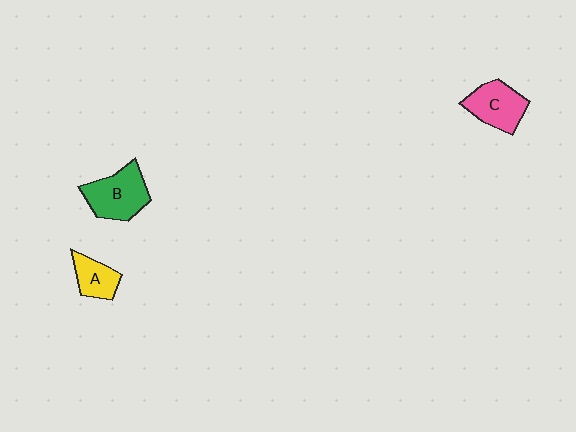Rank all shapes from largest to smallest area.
From largest to smallest: B (green), C (pink), A (yellow).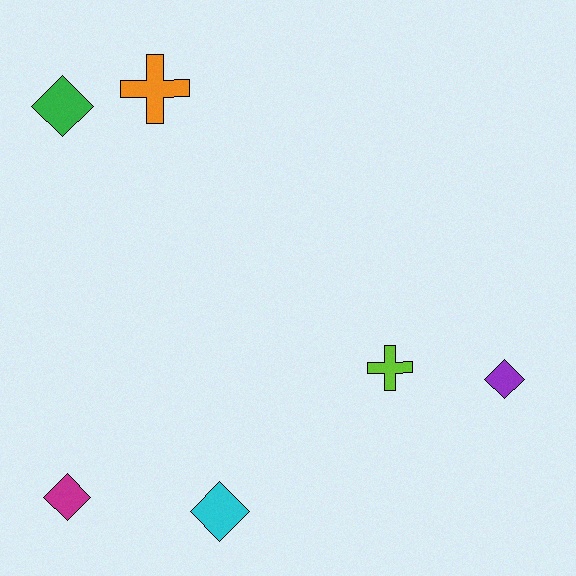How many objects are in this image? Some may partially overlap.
There are 6 objects.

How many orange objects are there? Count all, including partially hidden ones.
There is 1 orange object.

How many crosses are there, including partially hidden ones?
There are 2 crosses.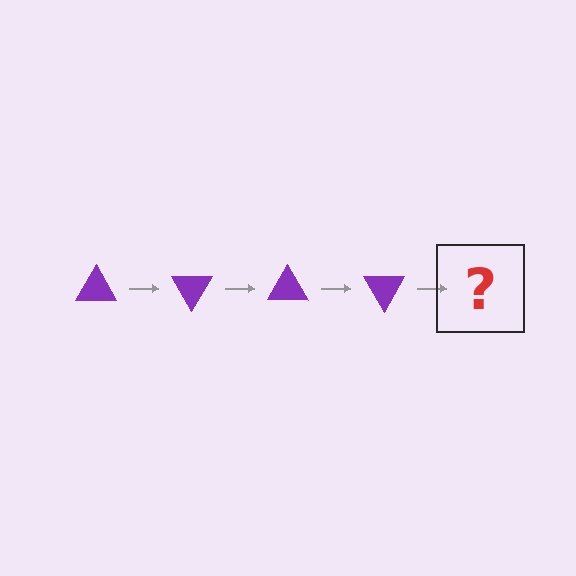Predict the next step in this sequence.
The next step is a purple triangle rotated 240 degrees.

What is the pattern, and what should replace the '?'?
The pattern is that the triangle rotates 60 degrees each step. The '?' should be a purple triangle rotated 240 degrees.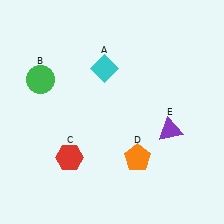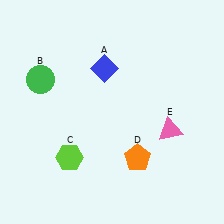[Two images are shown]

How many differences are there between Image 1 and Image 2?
There are 3 differences between the two images.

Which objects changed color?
A changed from cyan to blue. C changed from red to lime. E changed from purple to pink.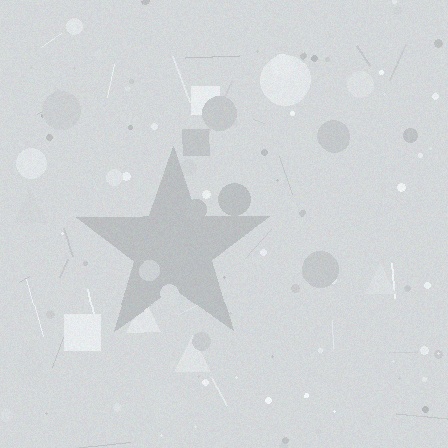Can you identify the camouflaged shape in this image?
The camouflaged shape is a star.